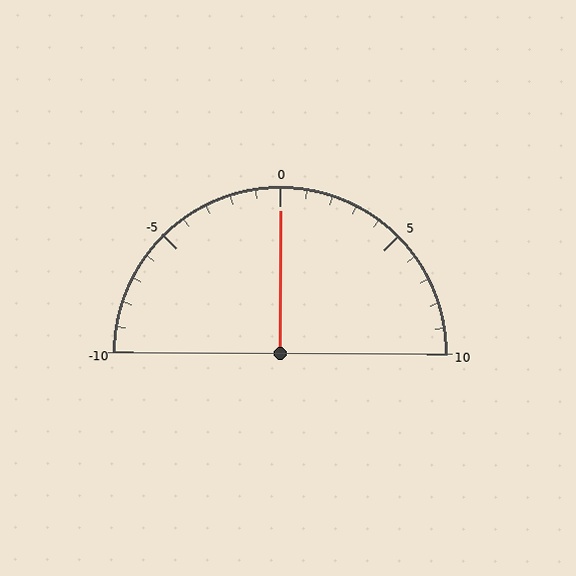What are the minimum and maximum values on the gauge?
The gauge ranges from -10 to 10.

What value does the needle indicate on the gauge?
The needle indicates approximately 0.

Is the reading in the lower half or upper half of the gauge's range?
The reading is in the upper half of the range (-10 to 10).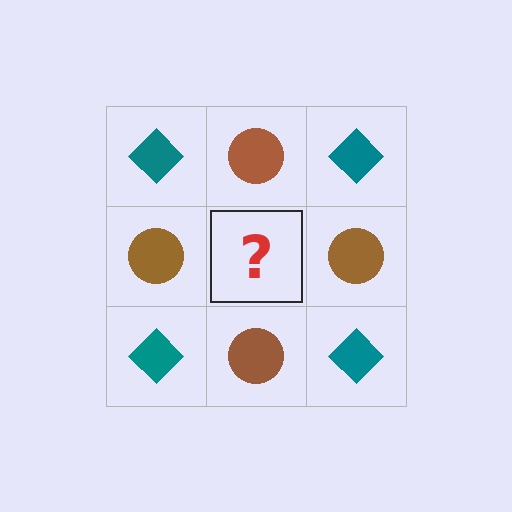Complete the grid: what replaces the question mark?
The question mark should be replaced with a teal diamond.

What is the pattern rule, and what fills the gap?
The rule is that it alternates teal diamond and brown circle in a checkerboard pattern. The gap should be filled with a teal diamond.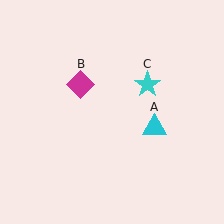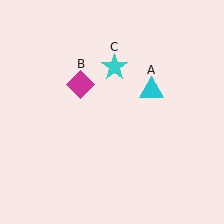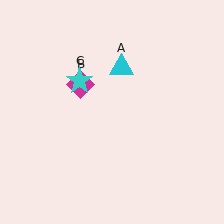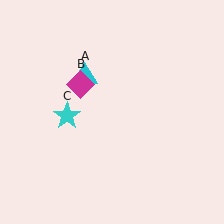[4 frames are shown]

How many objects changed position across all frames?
2 objects changed position: cyan triangle (object A), cyan star (object C).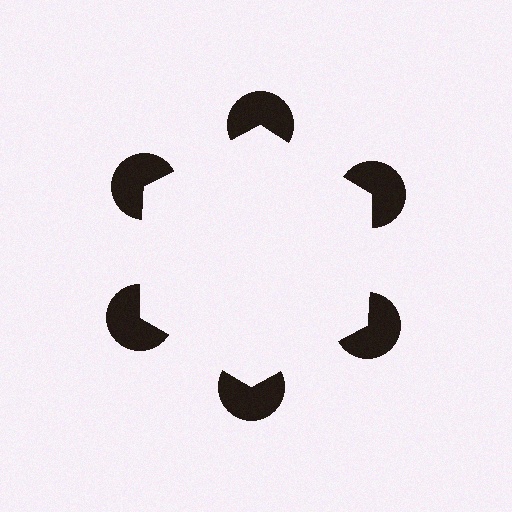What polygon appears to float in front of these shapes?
An illusory hexagon — its edges are inferred from the aligned wedge cuts in the pac-man discs, not physically drawn.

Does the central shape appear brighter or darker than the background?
It typically appears slightly brighter than the background, even though no actual brightness change is drawn.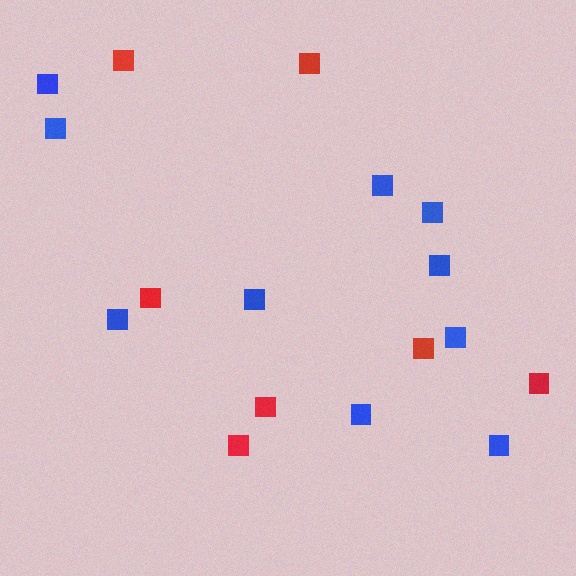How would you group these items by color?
There are 2 groups: one group of red squares (7) and one group of blue squares (10).